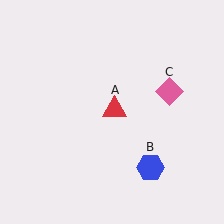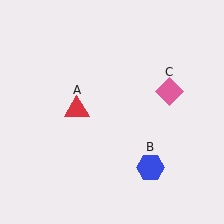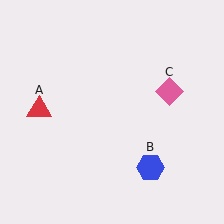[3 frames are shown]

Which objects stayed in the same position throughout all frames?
Blue hexagon (object B) and pink diamond (object C) remained stationary.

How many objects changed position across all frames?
1 object changed position: red triangle (object A).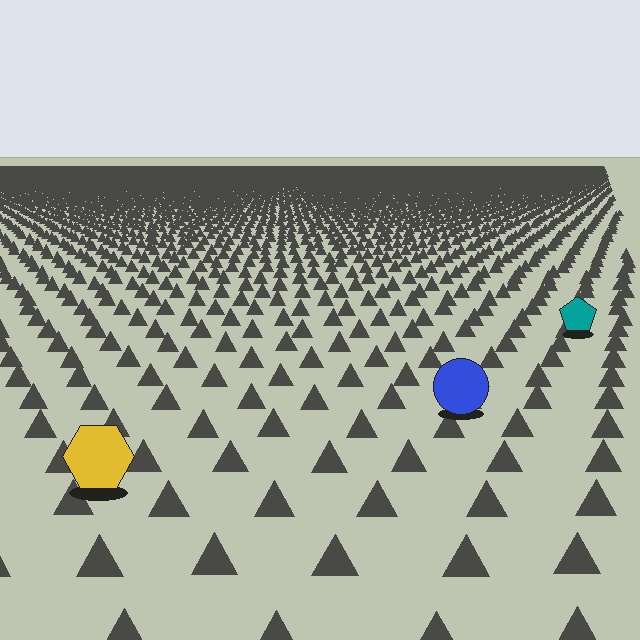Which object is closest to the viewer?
The yellow hexagon is closest. The texture marks near it are larger and more spread out.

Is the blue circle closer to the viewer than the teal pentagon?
Yes. The blue circle is closer — you can tell from the texture gradient: the ground texture is coarser near it.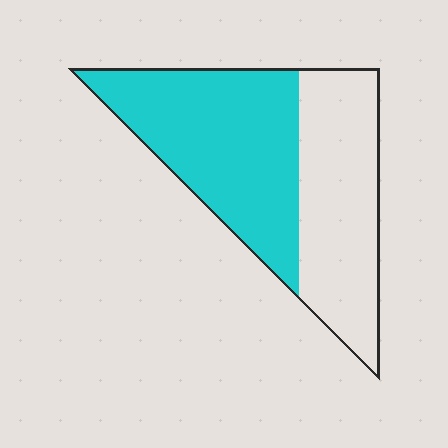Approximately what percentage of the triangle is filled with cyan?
Approximately 55%.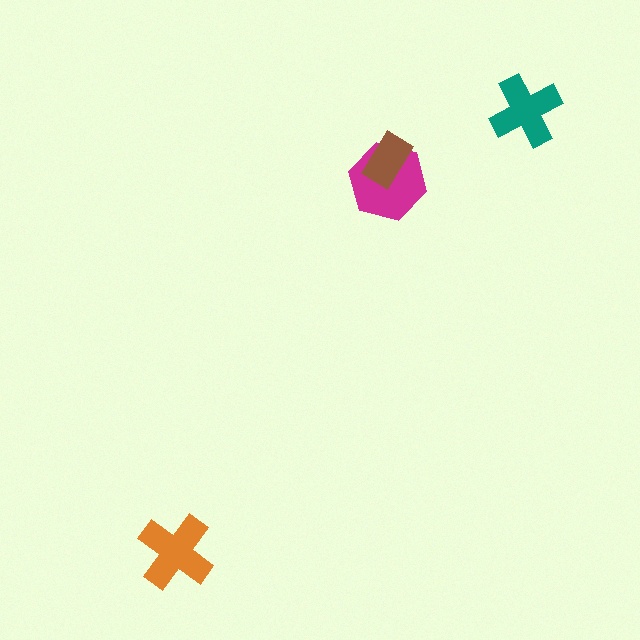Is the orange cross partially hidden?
No, no other shape covers it.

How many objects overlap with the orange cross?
0 objects overlap with the orange cross.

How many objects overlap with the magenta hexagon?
1 object overlaps with the magenta hexagon.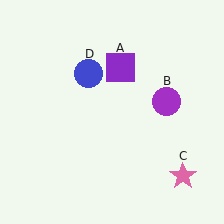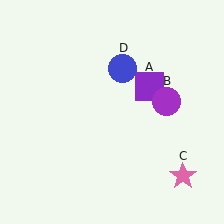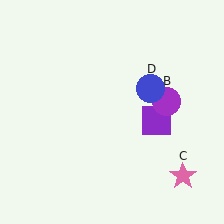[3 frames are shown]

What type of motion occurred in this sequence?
The purple square (object A), blue circle (object D) rotated clockwise around the center of the scene.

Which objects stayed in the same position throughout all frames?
Purple circle (object B) and pink star (object C) remained stationary.